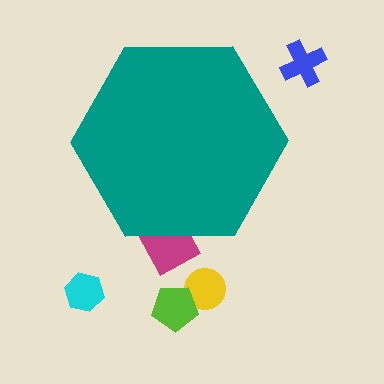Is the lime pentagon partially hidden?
No, the lime pentagon is fully visible.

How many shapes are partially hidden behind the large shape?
1 shape is partially hidden.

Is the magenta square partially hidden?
Yes, the magenta square is partially hidden behind the teal hexagon.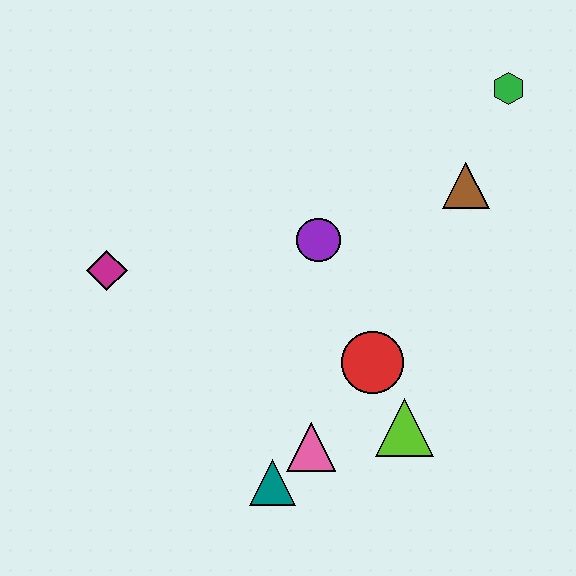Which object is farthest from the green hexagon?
The teal triangle is farthest from the green hexagon.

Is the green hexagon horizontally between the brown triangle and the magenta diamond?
No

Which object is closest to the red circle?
The lime triangle is closest to the red circle.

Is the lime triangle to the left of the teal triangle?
No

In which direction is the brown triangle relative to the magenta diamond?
The brown triangle is to the right of the magenta diamond.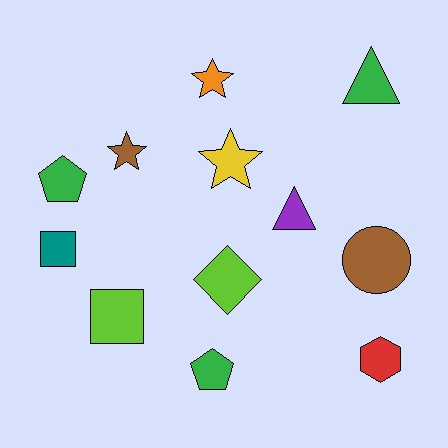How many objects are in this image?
There are 12 objects.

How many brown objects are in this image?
There are 2 brown objects.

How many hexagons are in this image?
There is 1 hexagon.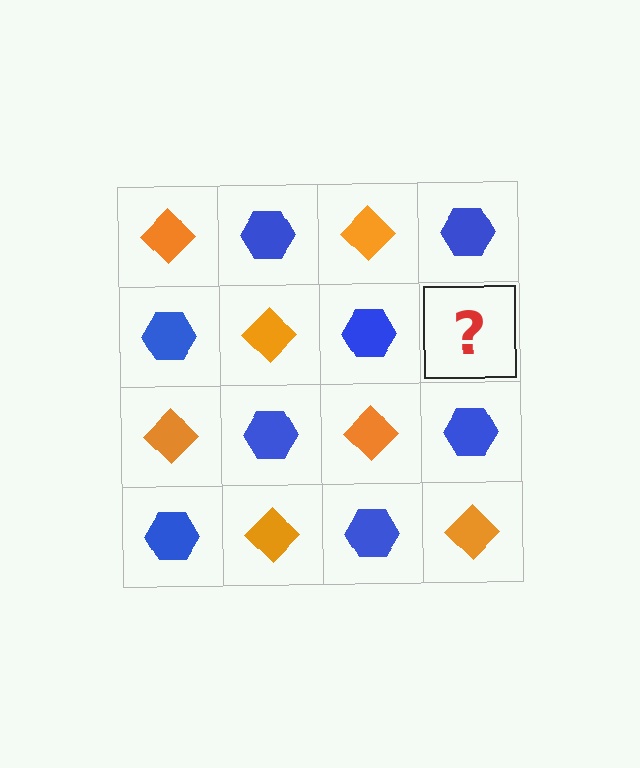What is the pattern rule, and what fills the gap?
The rule is that it alternates orange diamond and blue hexagon in a checkerboard pattern. The gap should be filled with an orange diamond.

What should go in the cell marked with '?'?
The missing cell should contain an orange diamond.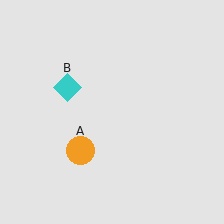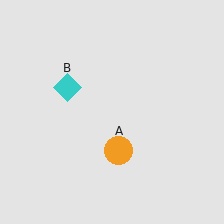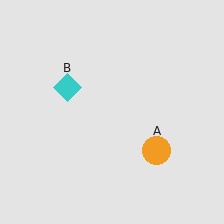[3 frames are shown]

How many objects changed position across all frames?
1 object changed position: orange circle (object A).